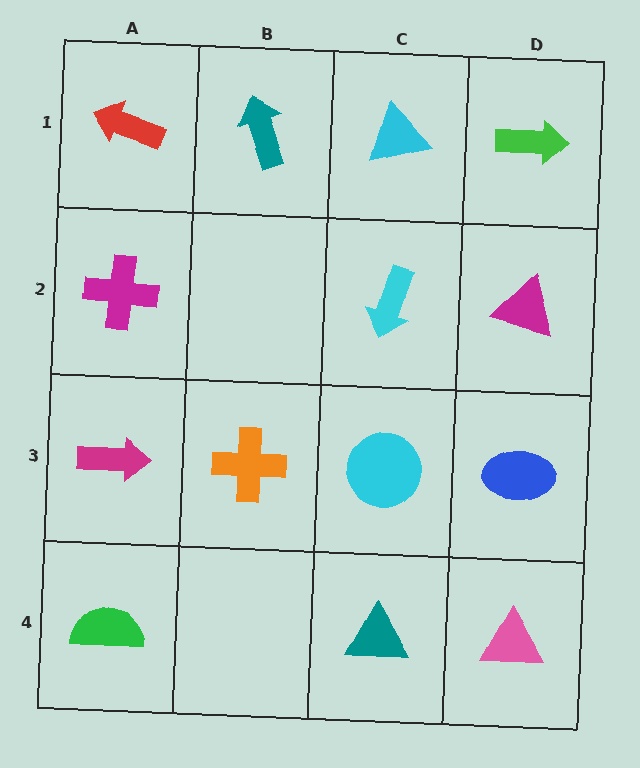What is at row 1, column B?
A teal arrow.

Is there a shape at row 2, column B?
No, that cell is empty.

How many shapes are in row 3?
4 shapes.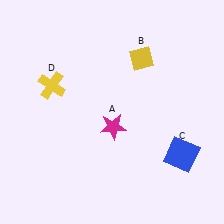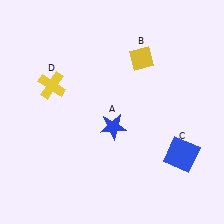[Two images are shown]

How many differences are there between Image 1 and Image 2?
There is 1 difference between the two images.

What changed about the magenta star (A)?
In Image 1, A is magenta. In Image 2, it changed to blue.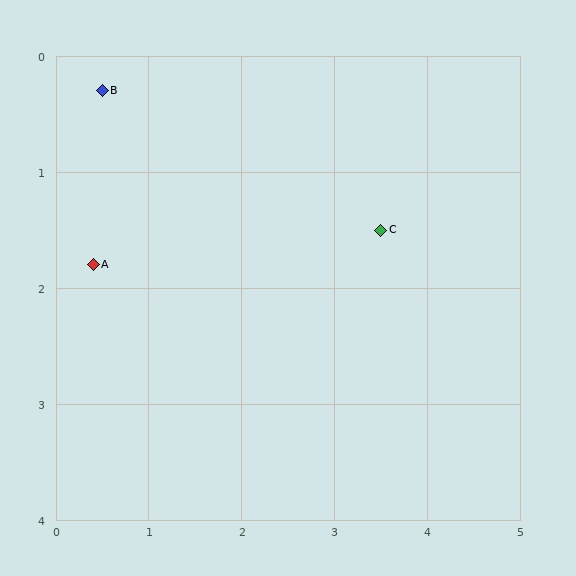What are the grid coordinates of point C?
Point C is at approximately (3.5, 1.5).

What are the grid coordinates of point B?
Point B is at approximately (0.5, 0.3).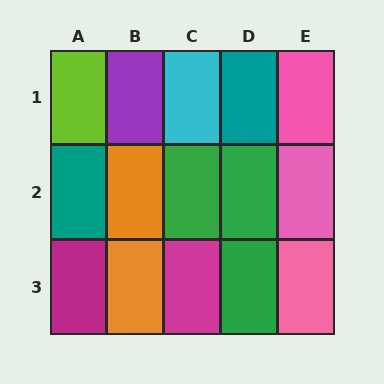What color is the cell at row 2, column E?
Pink.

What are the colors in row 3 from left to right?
Magenta, orange, magenta, green, pink.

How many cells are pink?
3 cells are pink.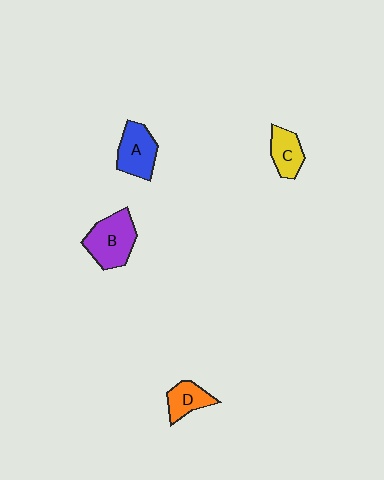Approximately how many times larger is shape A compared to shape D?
Approximately 1.4 times.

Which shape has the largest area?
Shape B (purple).